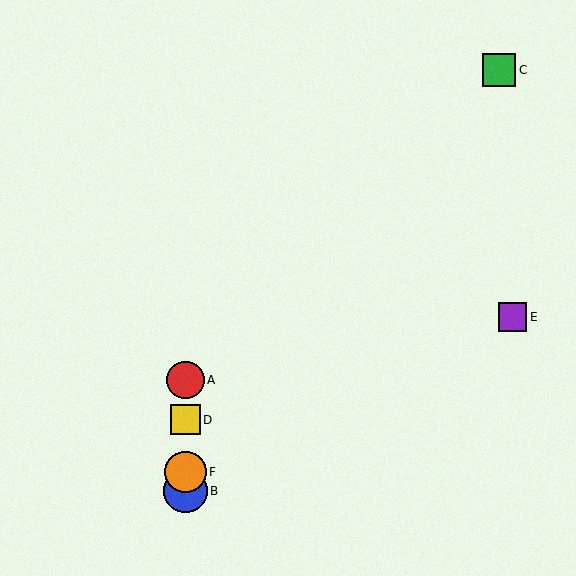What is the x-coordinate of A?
Object A is at x≈185.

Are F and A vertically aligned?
Yes, both are at x≈185.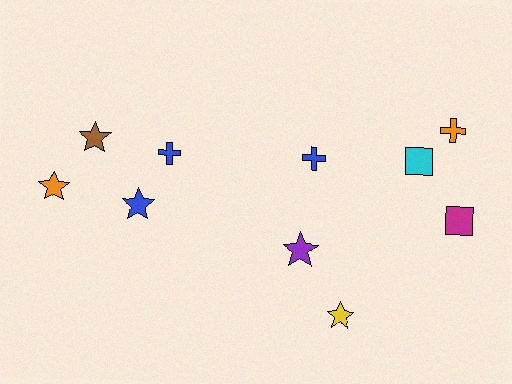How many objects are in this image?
There are 10 objects.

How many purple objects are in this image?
There is 1 purple object.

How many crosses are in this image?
There are 3 crosses.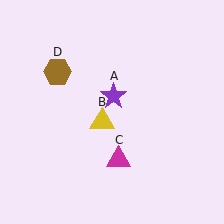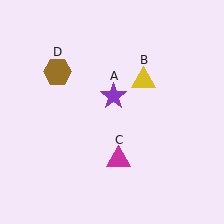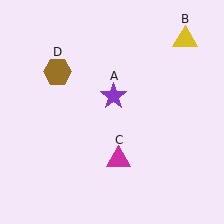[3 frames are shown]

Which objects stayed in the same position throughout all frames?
Purple star (object A) and magenta triangle (object C) and brown hexagon (object D) remained stationary.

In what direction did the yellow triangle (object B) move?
The yellow triangle (object B) moved up and to the right.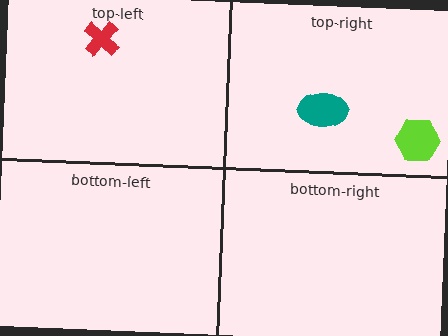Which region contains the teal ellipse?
The top-right region.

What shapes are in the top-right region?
The teal ellipse, the lime hexagon.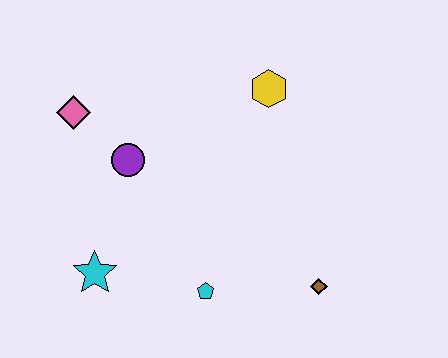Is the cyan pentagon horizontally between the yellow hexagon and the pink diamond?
Yes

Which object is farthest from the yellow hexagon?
The cyan star is farthest from the yellow hexagon.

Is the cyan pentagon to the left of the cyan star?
No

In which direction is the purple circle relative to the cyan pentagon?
The purple circle is above the cyan pentagon.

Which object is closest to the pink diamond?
The purple circle is closest to the pink diamond.